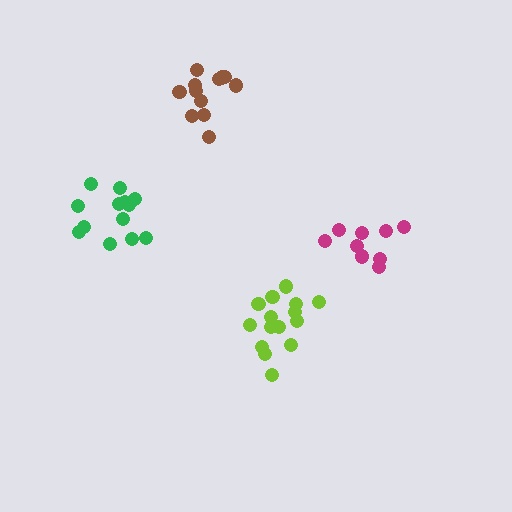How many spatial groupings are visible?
There are 4 spatial groupings.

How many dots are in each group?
Group 1: 9 dots, Group 2: 12 dots, Group 3: 13 dots, Group 4: 15 dots (49 total).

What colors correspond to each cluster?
The clusters are colored: magenta, brown, green, lime.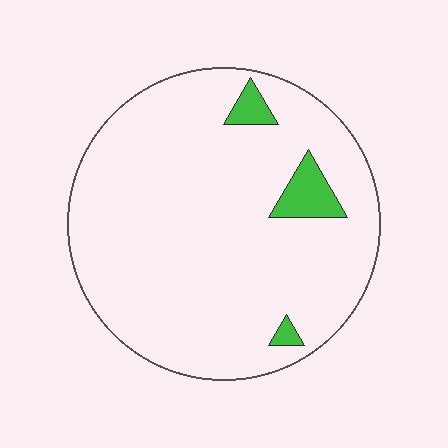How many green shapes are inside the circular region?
3.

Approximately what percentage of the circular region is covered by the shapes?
Approximately 5%.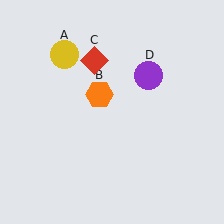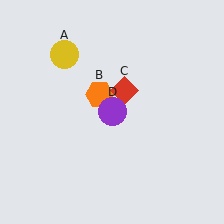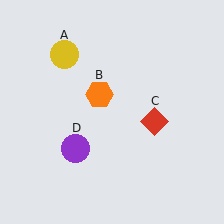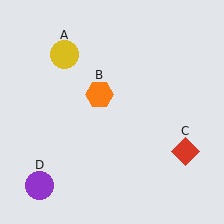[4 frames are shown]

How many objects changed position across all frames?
2 objects changed position: red diamond (object C), purple circle (object D).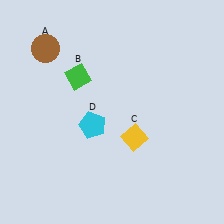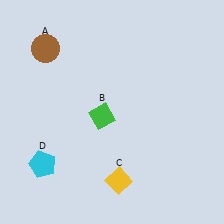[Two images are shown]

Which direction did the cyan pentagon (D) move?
The cyan pentagon (D) moved left.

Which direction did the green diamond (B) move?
The green diamond (B) moved down.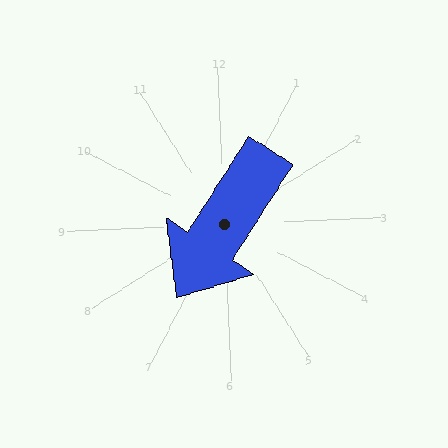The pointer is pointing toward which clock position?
Roughly 7 o'clock.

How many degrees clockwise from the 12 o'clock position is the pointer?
Approximately 215 degrees.